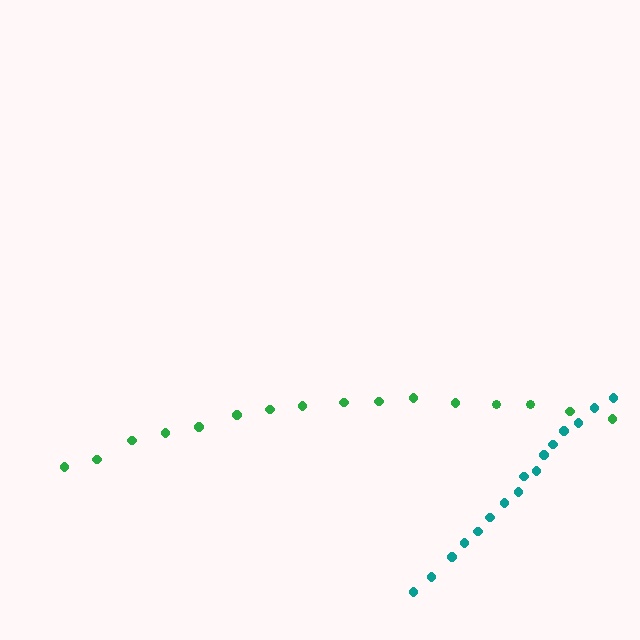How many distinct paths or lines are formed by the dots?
There are 2 distinct paths.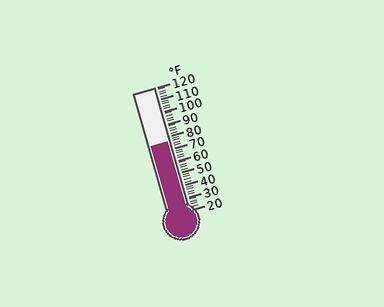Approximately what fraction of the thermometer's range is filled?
The thermometer is filled to approximately 55% of its range.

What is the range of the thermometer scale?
The thermometer scale ranges from 20°F to 120°F.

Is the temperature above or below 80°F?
The temperature is below 80°F.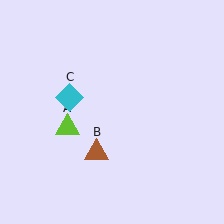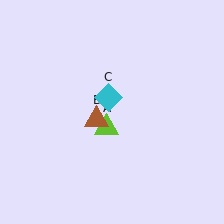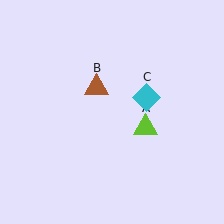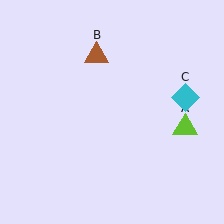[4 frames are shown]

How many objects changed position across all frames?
3 objects changed position: lime triangle (object A), brown triangle (object B), cyan diamond (object C).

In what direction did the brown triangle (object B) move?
The brown triangle (object B) moved up.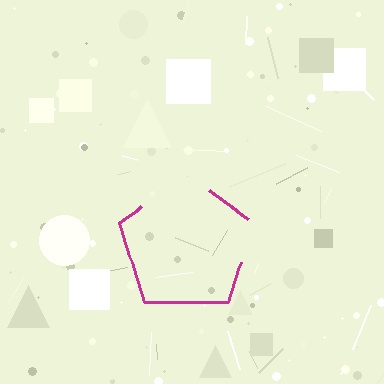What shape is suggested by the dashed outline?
The dashed outline suggests a pentagon.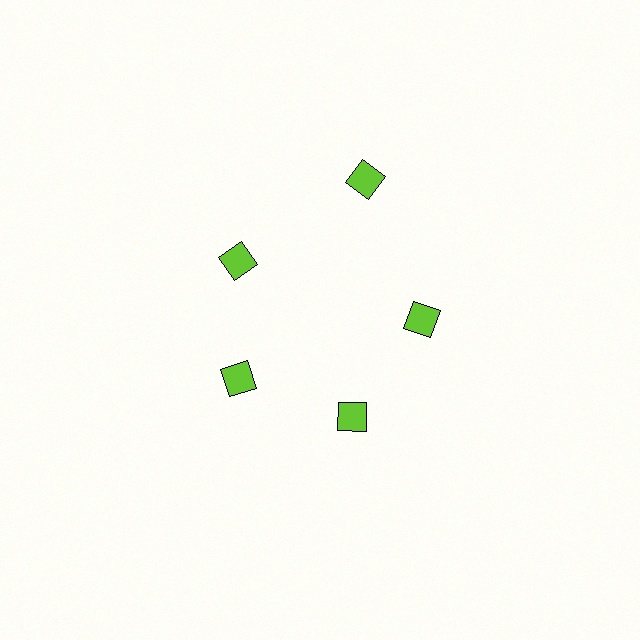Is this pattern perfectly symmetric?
No. The 5 lime diamonds are arranged in a ring, but one element near the 1 o'clock position is pushed outward from the center, breaking the 5-fold rotational symmetry.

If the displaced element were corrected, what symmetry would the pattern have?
It would have 5-fold rotational symmetry — the pattern would map onto itself every 72 degrees.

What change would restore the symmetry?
The symmetry would be restored by moving it inward, back onto the ring so that all 5 diamonds sit at equal angles and equal distance from the center.